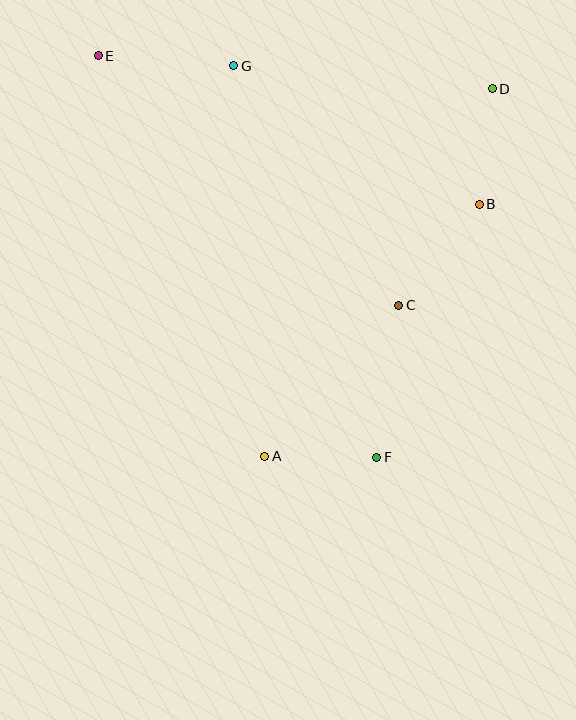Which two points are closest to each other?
Points A and F are closest to each other.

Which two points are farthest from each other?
Points E and F are farthest from each other.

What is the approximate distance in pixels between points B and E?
The distance between B and E is approximately 409 pixels.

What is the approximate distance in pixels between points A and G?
The distance between A and G is approximately 392 pixels.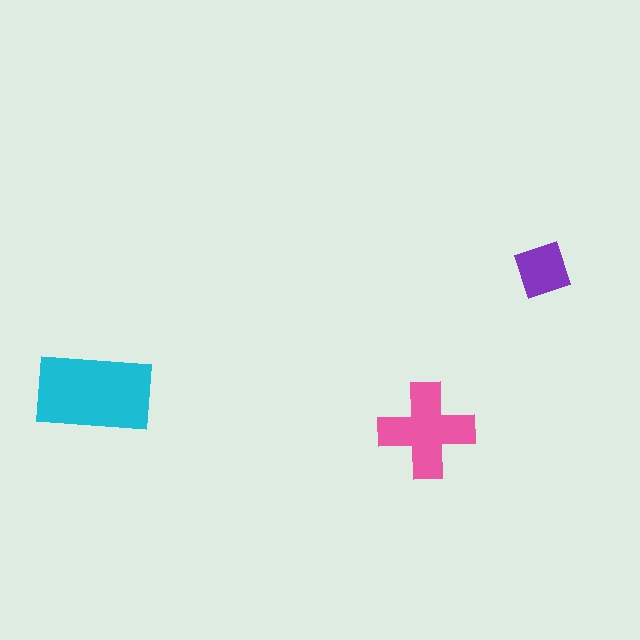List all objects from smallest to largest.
The purple square, the pink cross, the cyan rectangle.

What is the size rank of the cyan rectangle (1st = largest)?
1st.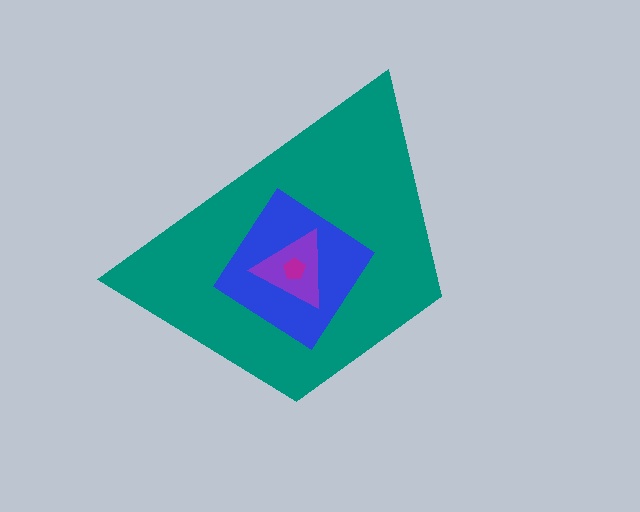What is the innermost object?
The magenta pentagon.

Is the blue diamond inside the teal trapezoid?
Yes.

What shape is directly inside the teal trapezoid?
The blue diamond.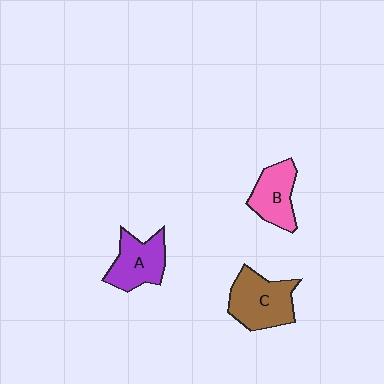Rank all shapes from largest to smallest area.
From largest to smallest: C (brown), A (purple), B (pink).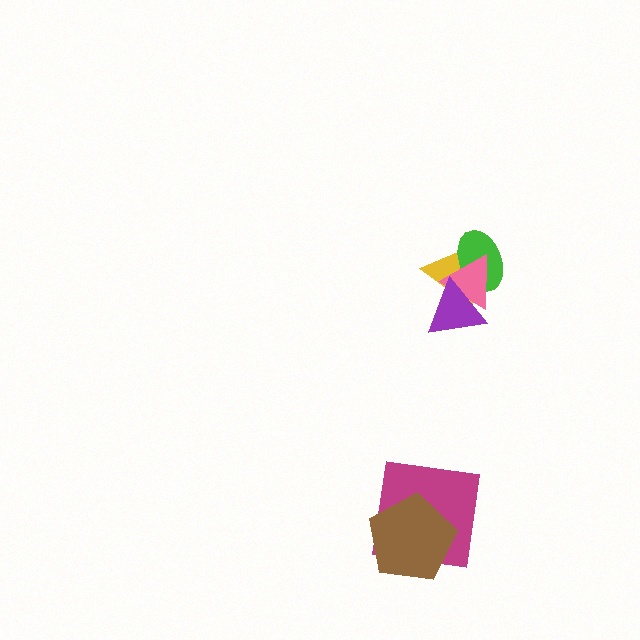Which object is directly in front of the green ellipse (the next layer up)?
The pink triangle is directly in front of the green ellipse.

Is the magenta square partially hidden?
Yes, it is partially covered by another shape.